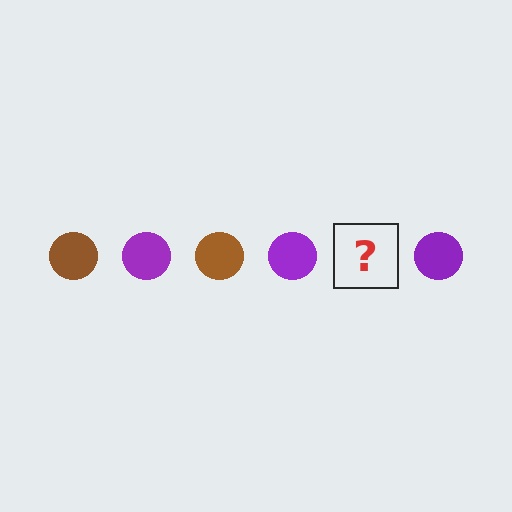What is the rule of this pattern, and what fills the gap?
The rule is that the pattern cycles through brown, purple circles. The gap should be filled with a brown circle.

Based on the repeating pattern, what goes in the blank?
The blank should be a brown circle.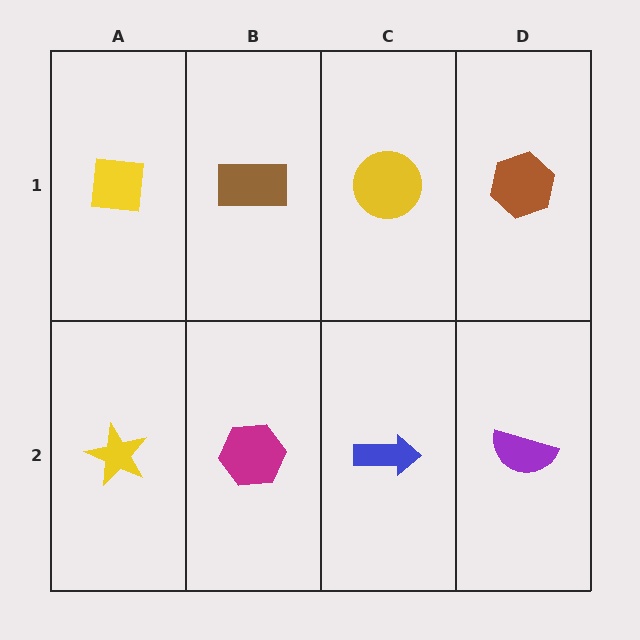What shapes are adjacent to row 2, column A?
A yellow square (row 1, column A), a magenta hexagon (row 2, column B).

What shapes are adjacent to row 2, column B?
A brown rectangle (row 1, column B), a yellow star (row 2, column A), a blue arrow (row 2, column C).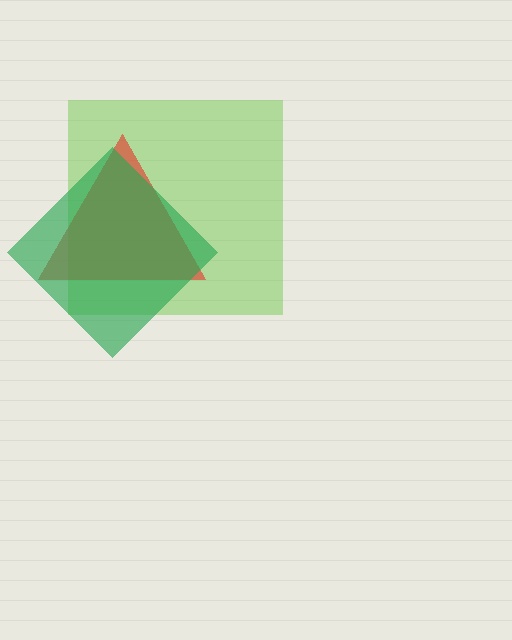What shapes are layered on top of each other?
The layered shapes are: a lime square, a red triangle, a green diamond.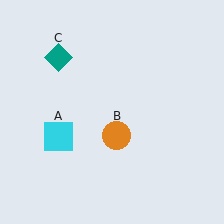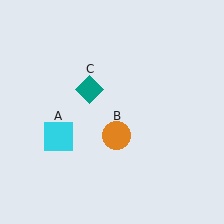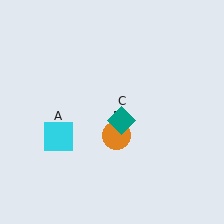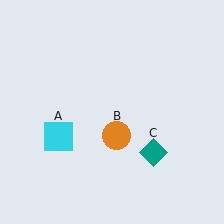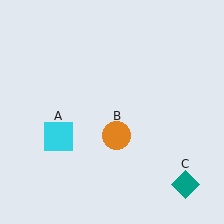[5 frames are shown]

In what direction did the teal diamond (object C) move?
The teal diamond (object C) moved down and to the right.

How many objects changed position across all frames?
1 object changed position: teal diamond (object C).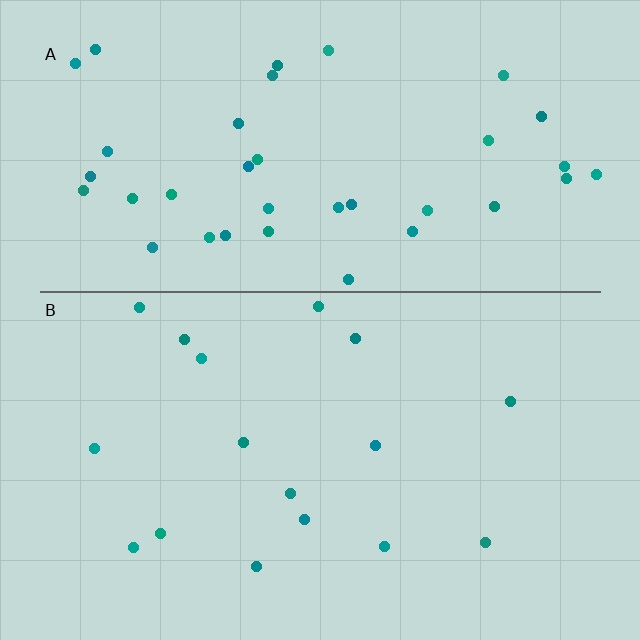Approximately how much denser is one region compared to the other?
Approximately 2.3× — region A over region B.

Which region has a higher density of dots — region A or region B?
A (the top).